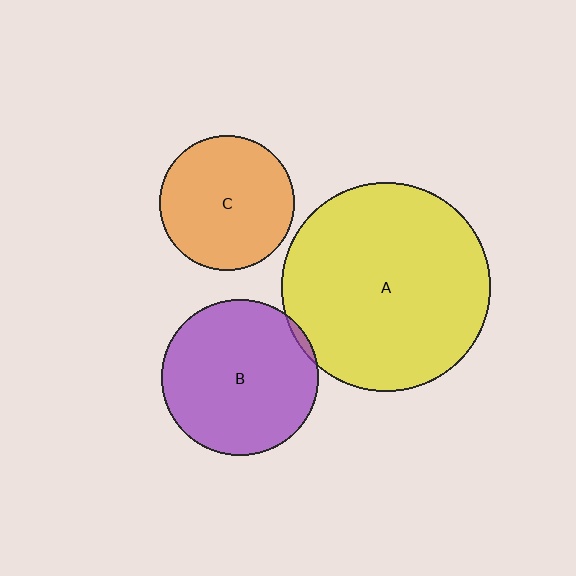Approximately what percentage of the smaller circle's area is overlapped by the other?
Approximately 5%.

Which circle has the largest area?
Circle A (yellow).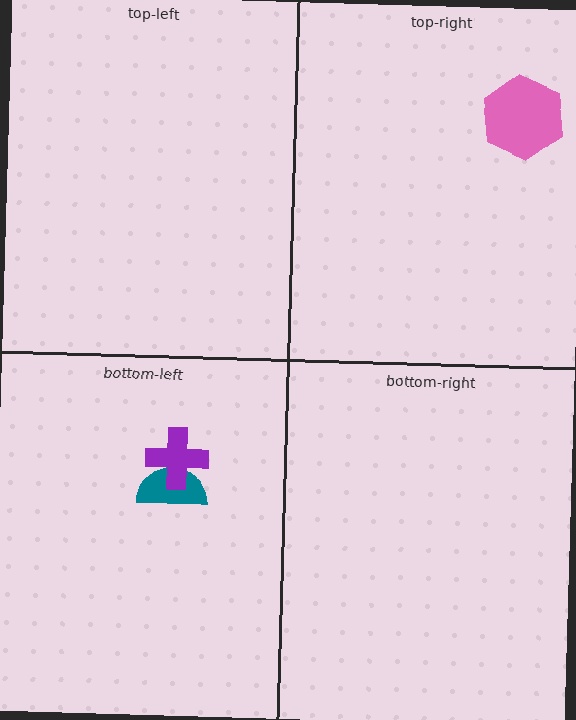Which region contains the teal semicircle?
The bottom-left region.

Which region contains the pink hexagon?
The top-right region.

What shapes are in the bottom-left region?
The teal semicircle, the purple cross.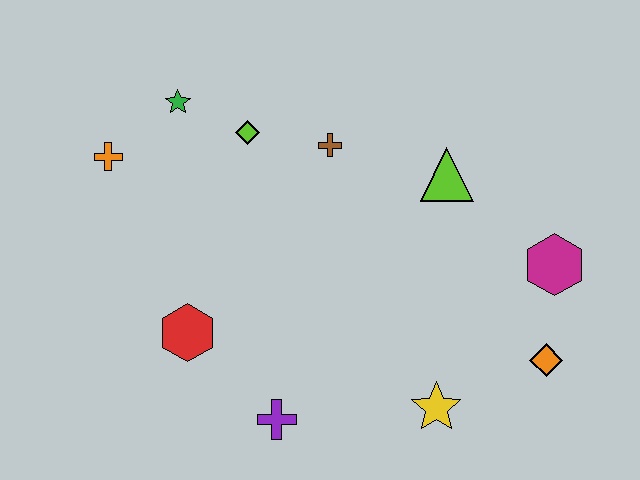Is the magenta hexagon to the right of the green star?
Yes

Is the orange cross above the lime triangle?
Yes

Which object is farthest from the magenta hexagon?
The orange cross is farthest from the magenta hexagon.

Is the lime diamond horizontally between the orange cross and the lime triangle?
Yes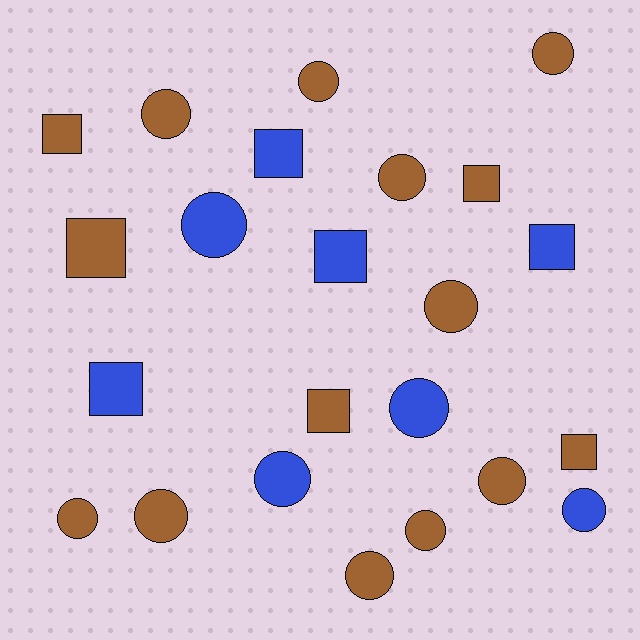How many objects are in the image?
There are 23 objects.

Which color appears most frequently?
Brown, with 15 objects.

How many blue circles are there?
There are 4 blue circles.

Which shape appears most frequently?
Circle, with 14 objects.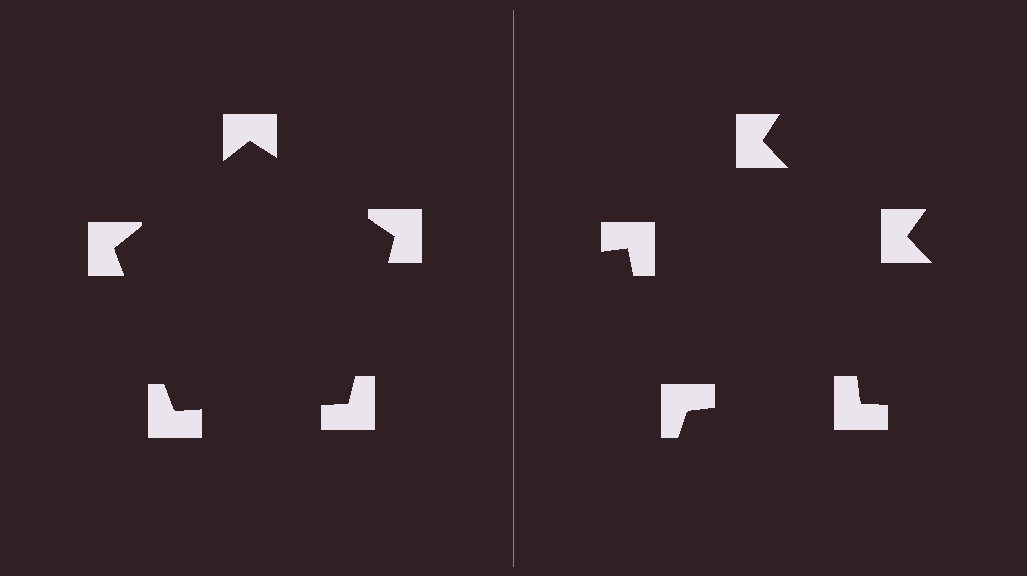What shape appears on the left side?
An illusory pentagon.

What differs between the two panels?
The notched squares are positioned identically on both sides; only the wedge orientations differ. On the left they align to a pentagon; on the right they are misaligned.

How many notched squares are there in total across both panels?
10 — 5 on each side.